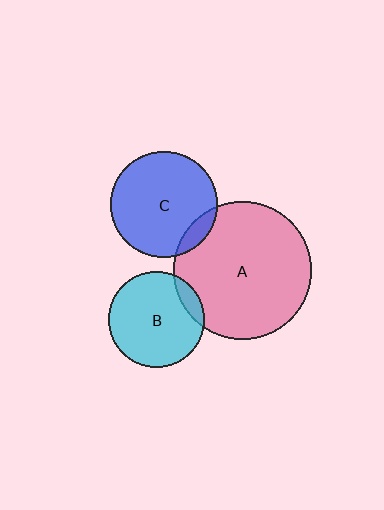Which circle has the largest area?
Circle A (pink).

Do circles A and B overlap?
Yes.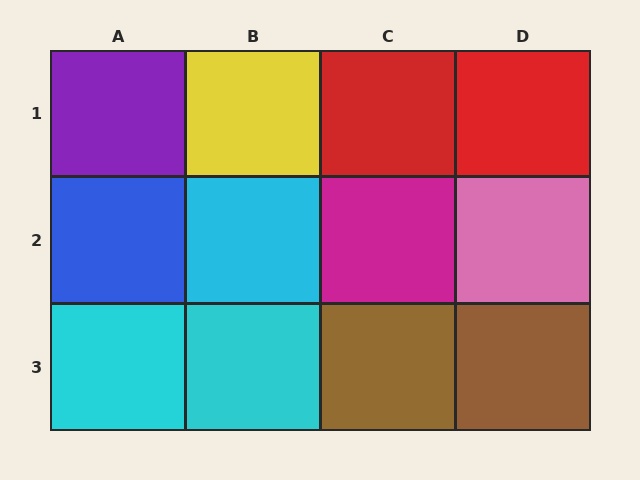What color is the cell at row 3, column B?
Cyan.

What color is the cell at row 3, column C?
Brown.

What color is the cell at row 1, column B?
Yellow.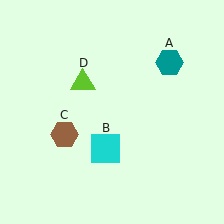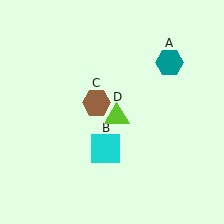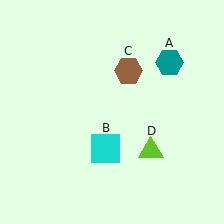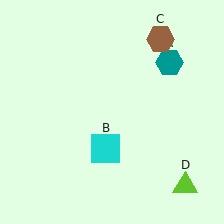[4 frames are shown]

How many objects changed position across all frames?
2 objects changed position: brown hexagon (object C), lime triangle (object D).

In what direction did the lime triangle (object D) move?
The lime triangle (object D) moved down and to the right.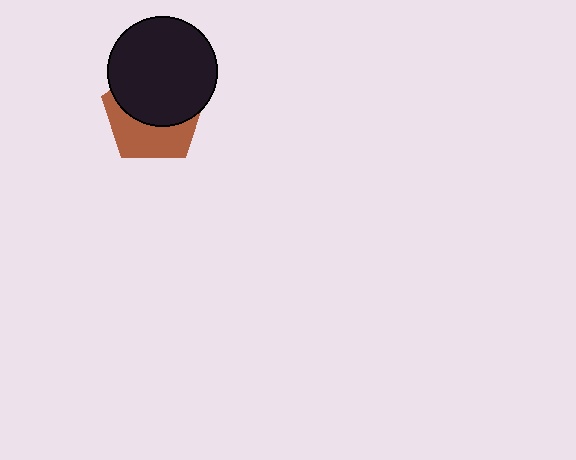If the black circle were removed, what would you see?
You would see the complete brown pentagon.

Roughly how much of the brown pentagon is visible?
A small part of it is visible (roughly 44%).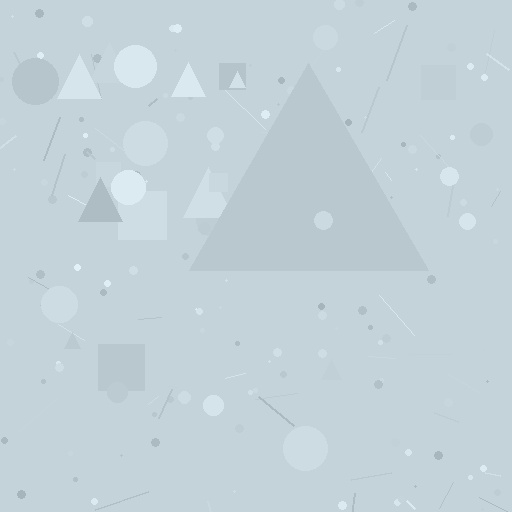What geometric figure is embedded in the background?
A triangle is embedded in the background.